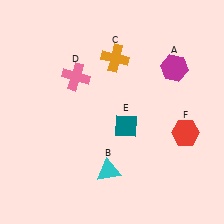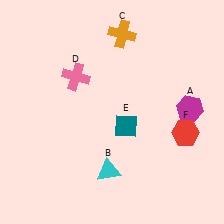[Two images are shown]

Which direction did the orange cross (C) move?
The orange cross (C) moved up.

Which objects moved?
The objects that moved are: the magenta hexagon (A), the orange cross (C).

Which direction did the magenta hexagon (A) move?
The magenta hexagon (A) moved down.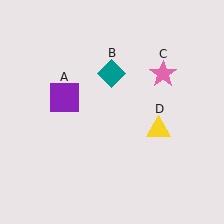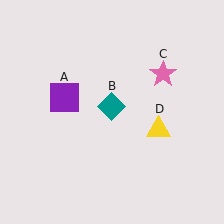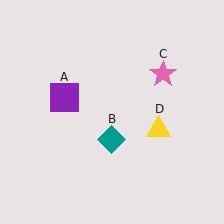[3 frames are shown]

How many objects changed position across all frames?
1 object changed position: teal diamond (object B).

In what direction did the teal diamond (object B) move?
The teal diamond (object B) moved down.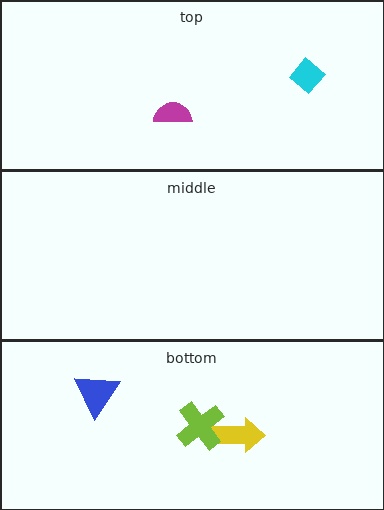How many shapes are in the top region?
2.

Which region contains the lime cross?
The bottom region.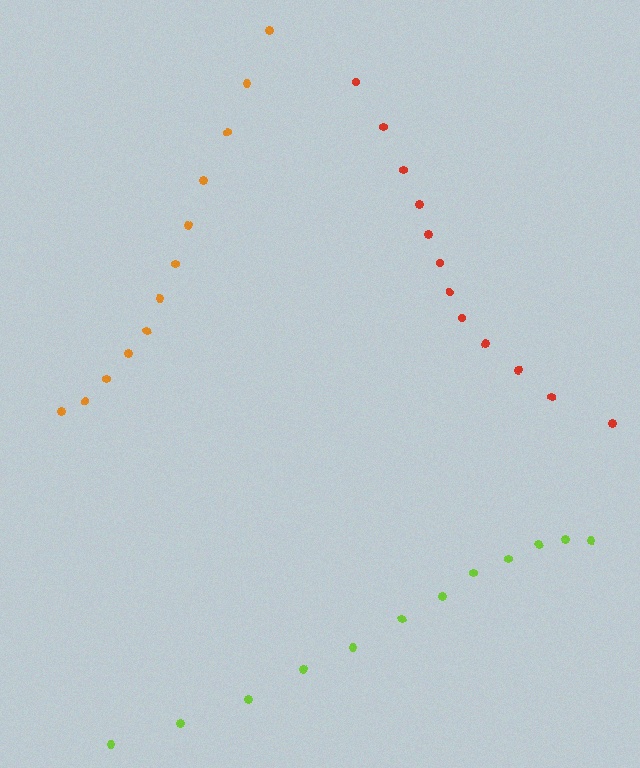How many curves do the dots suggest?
There are 3 distinct paths.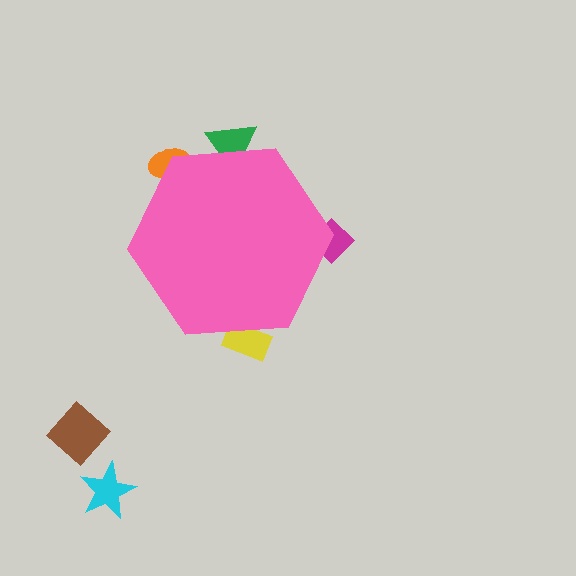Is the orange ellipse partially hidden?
Yes, the orange ellipse is partially hidden behind the pink hexagon.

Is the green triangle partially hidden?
Yes, the green triangle is partially hidden behind the pink hexagon.